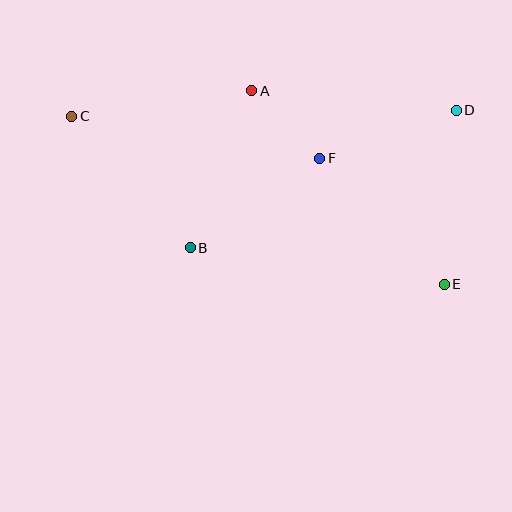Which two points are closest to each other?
Points A and F are closest to each other.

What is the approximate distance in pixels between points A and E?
The distance between A and E is approximately 273 pixels.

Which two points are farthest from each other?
Points C and E are farthest from each other.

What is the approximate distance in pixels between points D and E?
The distance between D and E is approximately 175 pixels.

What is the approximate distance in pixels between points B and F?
The distance between B and F is approximately 157 pixels.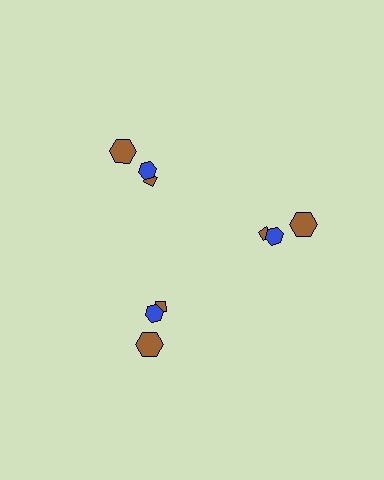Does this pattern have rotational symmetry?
Yes, this pattern has 3-fold rotational symmetry. It looks the same after rotating 120 degrees around the center.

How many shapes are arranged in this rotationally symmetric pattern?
There are 9 shapes, arranged in 3 groups of 3.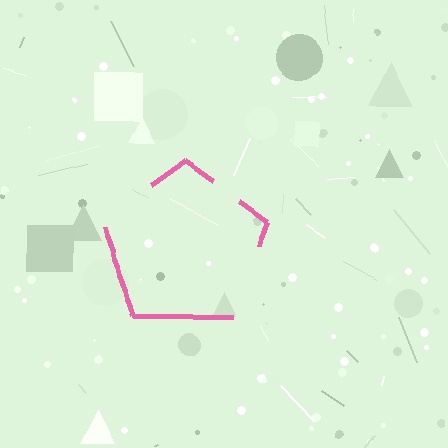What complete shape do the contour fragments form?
The contour fragments form a pentagon.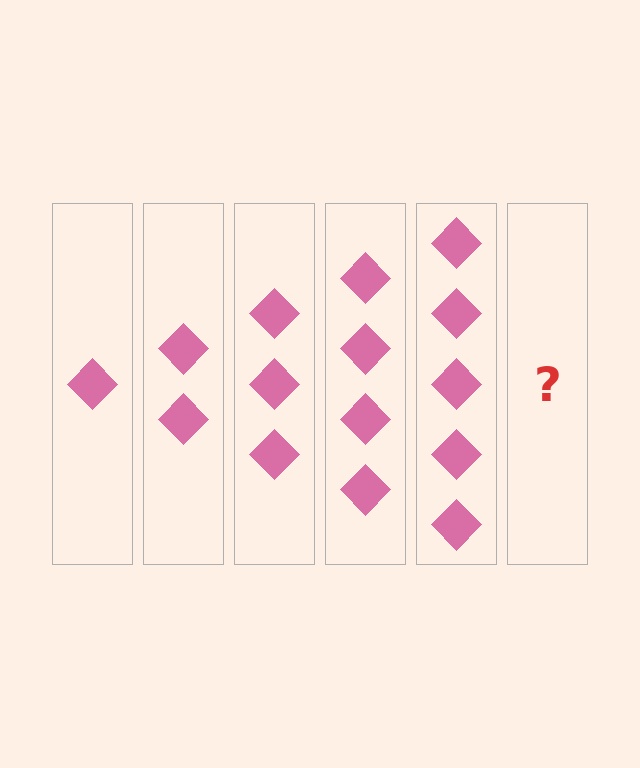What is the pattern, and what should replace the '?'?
The pattern is that each step adds one more diamond. The '?' should be 6 diamonds.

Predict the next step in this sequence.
The next step is 6 diamonds.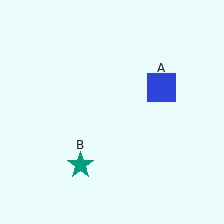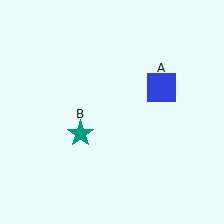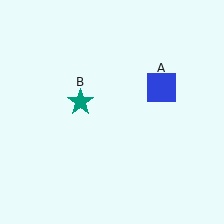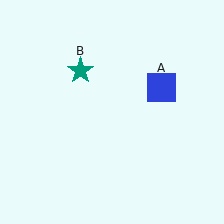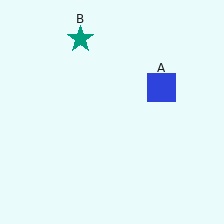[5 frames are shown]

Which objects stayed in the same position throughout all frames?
Blue square (object A) remained stationary.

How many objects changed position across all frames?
1 object changed position: teal star (object B).